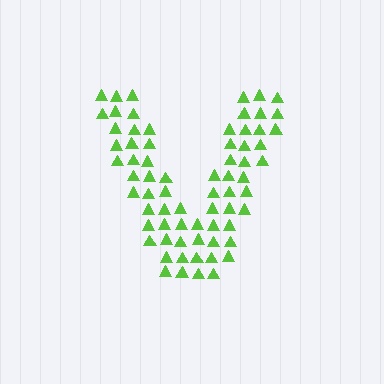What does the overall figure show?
The overall figure shows the letter V.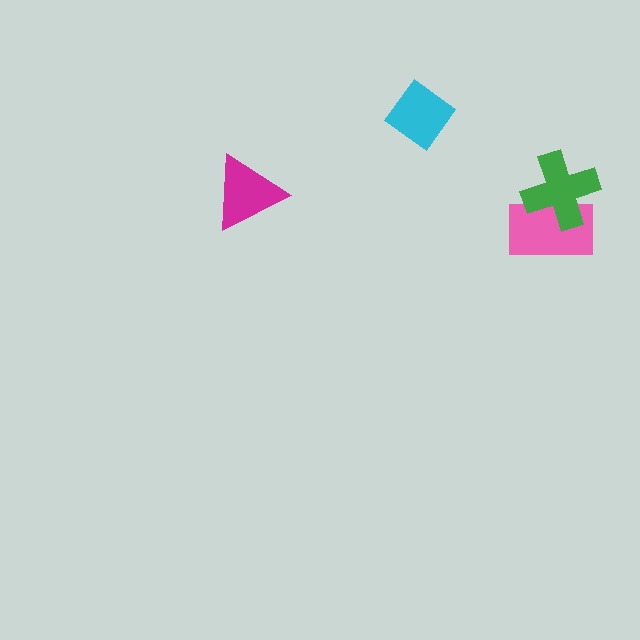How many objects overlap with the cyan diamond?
0 objects overlap with the cyan diamond.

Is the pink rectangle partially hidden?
Yes, it is partially covered by another shape.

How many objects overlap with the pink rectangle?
1 object overlaps with the pink rectangle.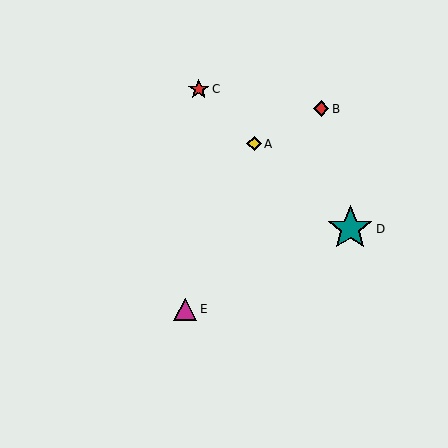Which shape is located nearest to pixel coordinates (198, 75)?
The red star (labeled C) at (199, 89) is nearest to that location.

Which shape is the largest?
The teal star (labeled D) is the largest.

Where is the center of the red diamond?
The center of the red diamond is at (321, 109).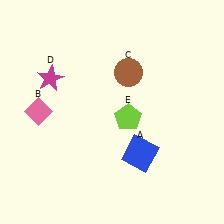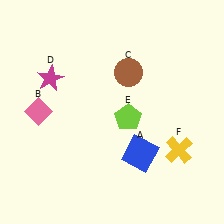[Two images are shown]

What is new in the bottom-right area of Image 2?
A yellow cross (F) was added in the bottom-right area of Image 2.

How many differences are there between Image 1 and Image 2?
There is 1 difference between the two images.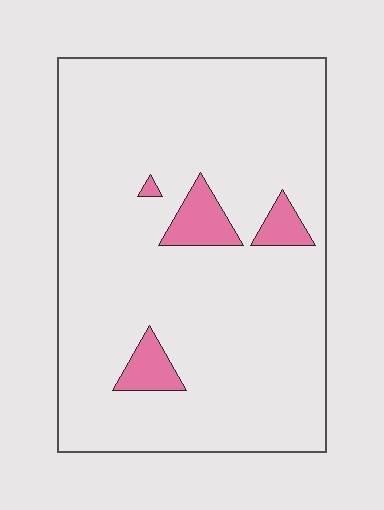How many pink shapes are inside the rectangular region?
4.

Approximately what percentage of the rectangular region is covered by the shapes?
Approximately 5%.